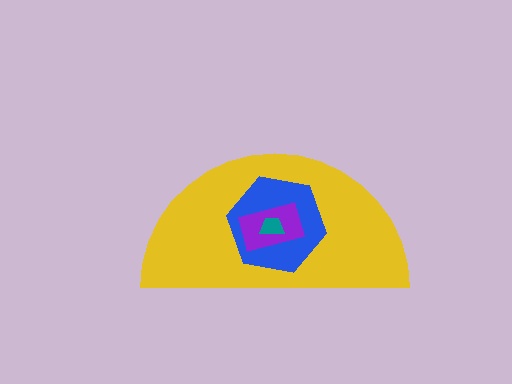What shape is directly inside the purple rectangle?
The teal trapezoid.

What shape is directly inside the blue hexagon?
The purple rectangle.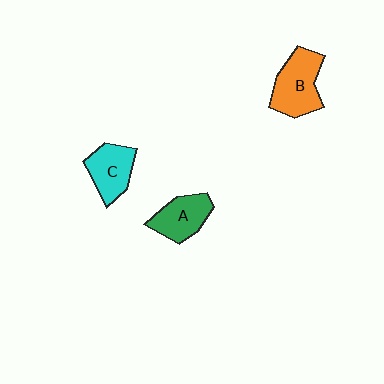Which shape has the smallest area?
Shape A (green).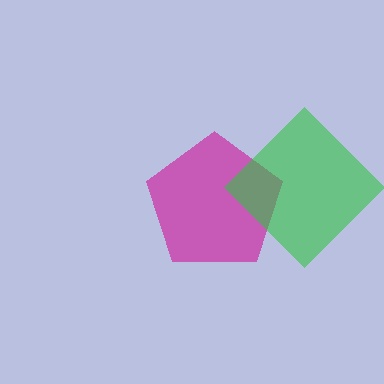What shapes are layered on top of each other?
The layered shapes are: a magenta pentagon, a green diamond.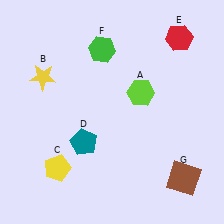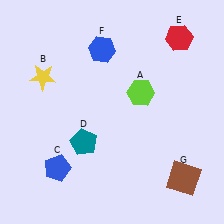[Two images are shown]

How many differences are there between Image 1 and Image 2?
There are 2 differences between the two images.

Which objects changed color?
C changed from yellow to blue. F changed from green to blue.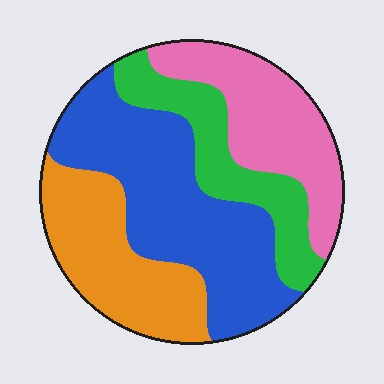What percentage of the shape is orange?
Orange takes up about one quarter (1/4) of the shape.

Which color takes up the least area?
Green, at roughly 20%.